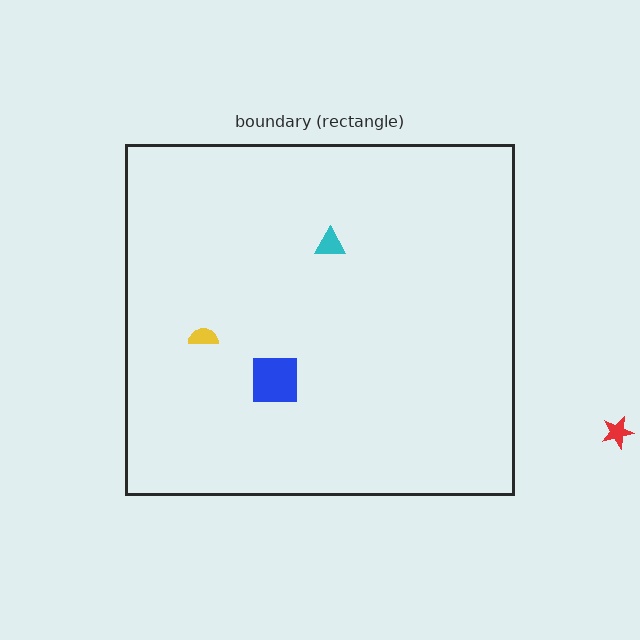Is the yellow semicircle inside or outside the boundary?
Inside.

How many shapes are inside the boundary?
3 inside, 1 outside.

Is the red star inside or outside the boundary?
Outside.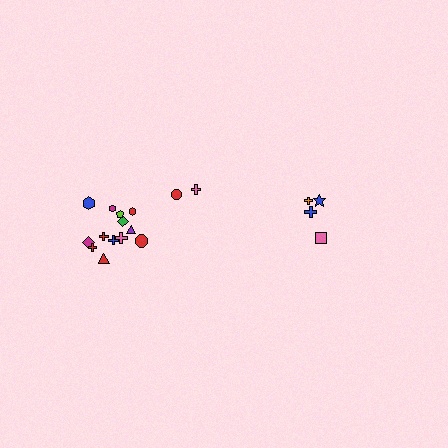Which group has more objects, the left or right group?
The left group.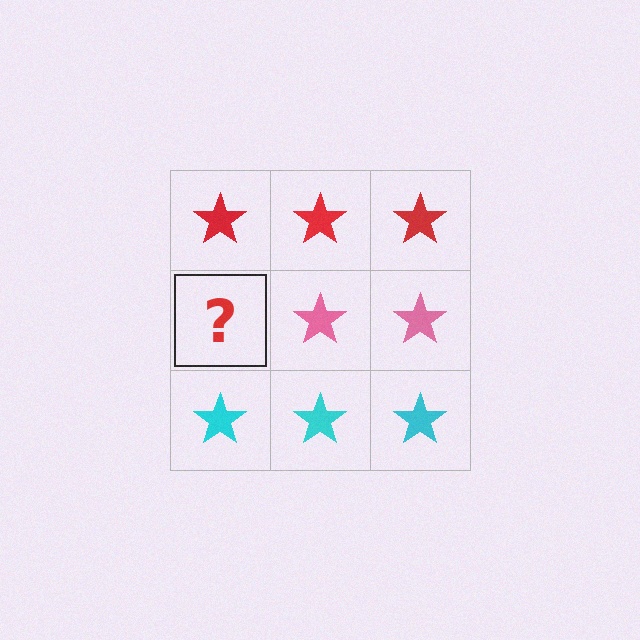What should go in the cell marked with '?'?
The missing cell should contain a pink star.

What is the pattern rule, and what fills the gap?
The rule is that each row has a consistent color. The gap should be filled with a pink star.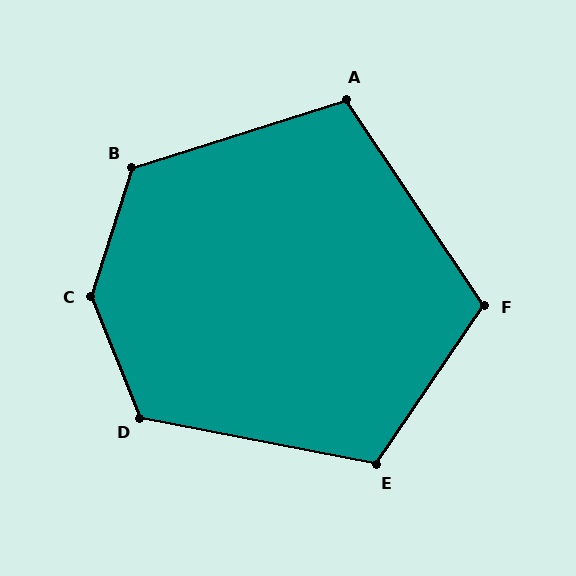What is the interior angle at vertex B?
Approximately 125 degrees (obtuse).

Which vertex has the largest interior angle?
C, at approximately 140 degrees.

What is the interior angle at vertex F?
Approximately 112 degrees (obtuse).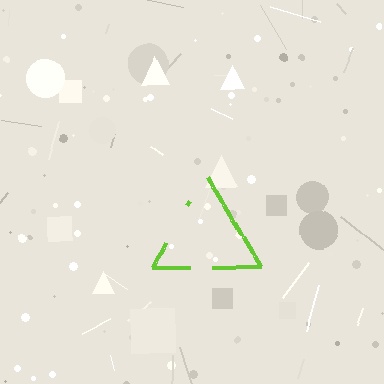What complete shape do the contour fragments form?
The contour fragments form a triangle.